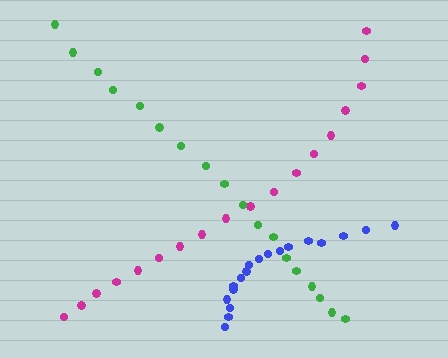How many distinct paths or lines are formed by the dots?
There are 3 distinct paths.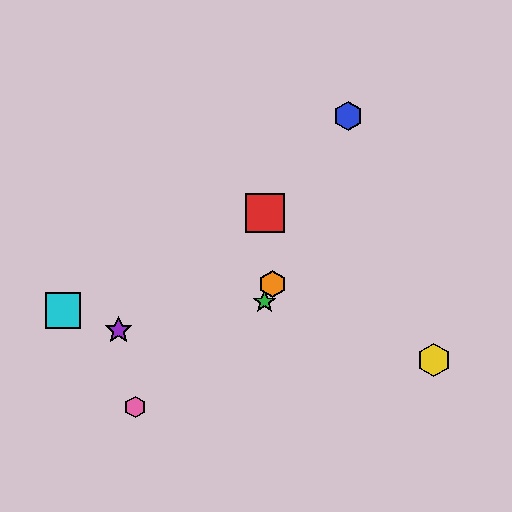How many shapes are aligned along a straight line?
3 shapes (the blue hexagon, the green star, the orange hexagon) are aligned along a straight line.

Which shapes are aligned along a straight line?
The blue hexagon, the green star, the orange hexagon are aligned along a straight line.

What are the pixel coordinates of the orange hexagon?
The orange hexagon is at (273, 284).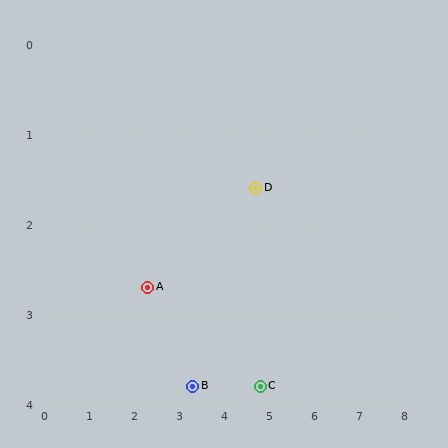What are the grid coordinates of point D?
Point D is at approximately (4.7, 1.6).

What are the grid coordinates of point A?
Point A is at approximately (2.3, 2.7).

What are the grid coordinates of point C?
Point C is at approximately (4.8, 3.8).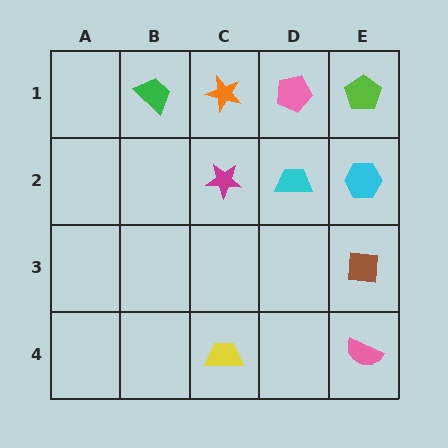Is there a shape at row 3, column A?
No, that cell is empty.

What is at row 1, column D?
A pink pentagon.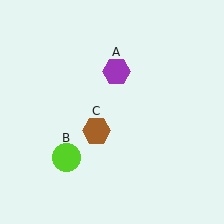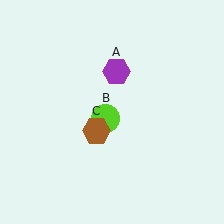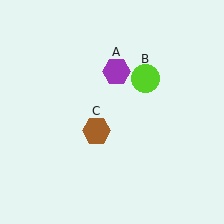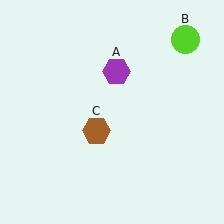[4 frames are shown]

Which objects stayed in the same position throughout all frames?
Purple hexagon (object A) and brown hexagon (object C) remained stationary.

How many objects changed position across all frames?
1 object changed position: lime circle (object B).